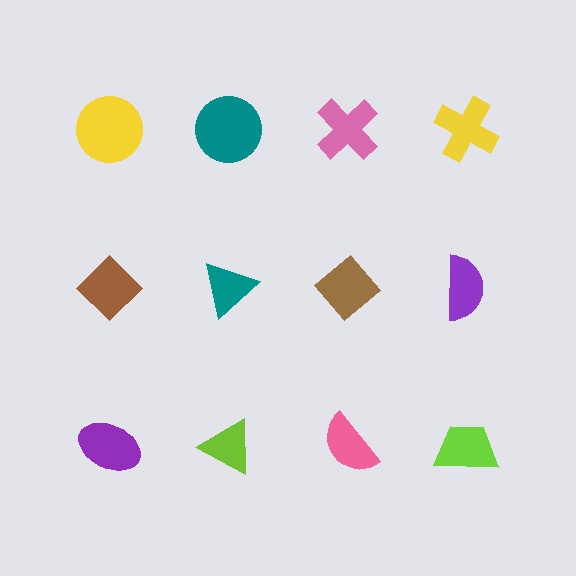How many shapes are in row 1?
4 shapes.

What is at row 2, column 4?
A purple semicircle.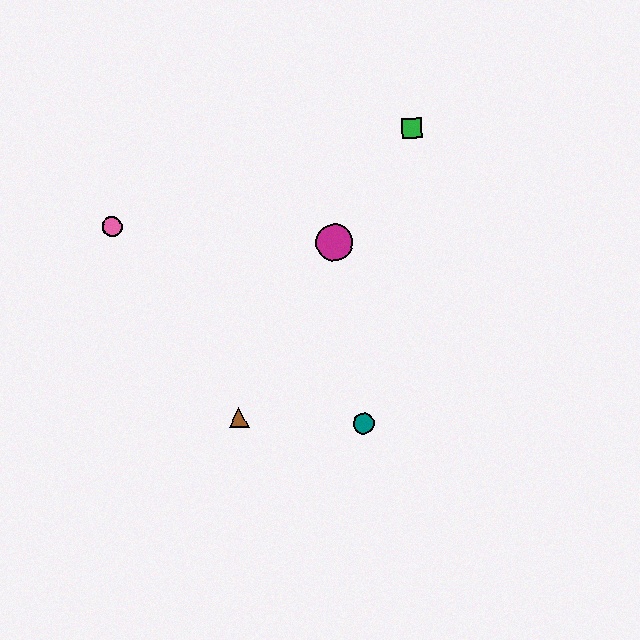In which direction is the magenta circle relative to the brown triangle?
The magenta circle is above the brown triangle.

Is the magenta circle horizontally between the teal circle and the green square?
No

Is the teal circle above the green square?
No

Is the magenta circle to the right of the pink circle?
Yes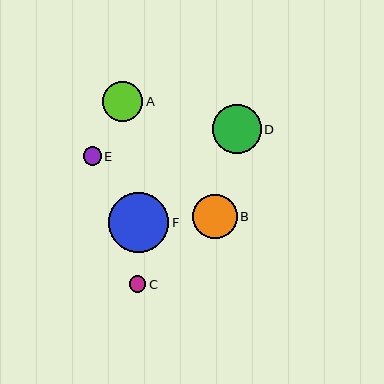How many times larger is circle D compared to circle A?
Circle D is approximately 1.2 times the size of circle A.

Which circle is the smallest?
Circle C is the smallest with a size of approximately 16 pixels.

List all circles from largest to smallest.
From largest to smallest: F, D, B, A, E, C.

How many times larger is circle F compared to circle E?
Circle F is approximately 3.3 times the size of circle E.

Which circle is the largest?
Circle F is the largest with a size of approximately 60 pixels.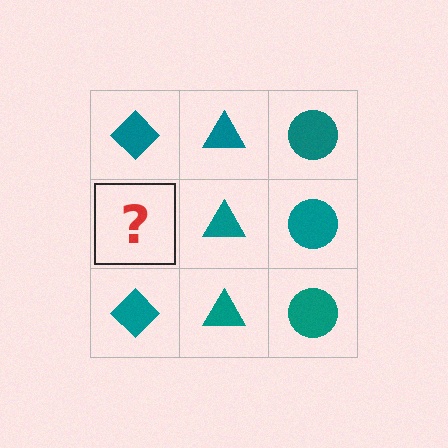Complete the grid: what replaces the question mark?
The question mark should be replaced with a teal diamond.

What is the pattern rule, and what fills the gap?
The rule is that each column has a consistent shape. The gap should be filled with a teal diamond.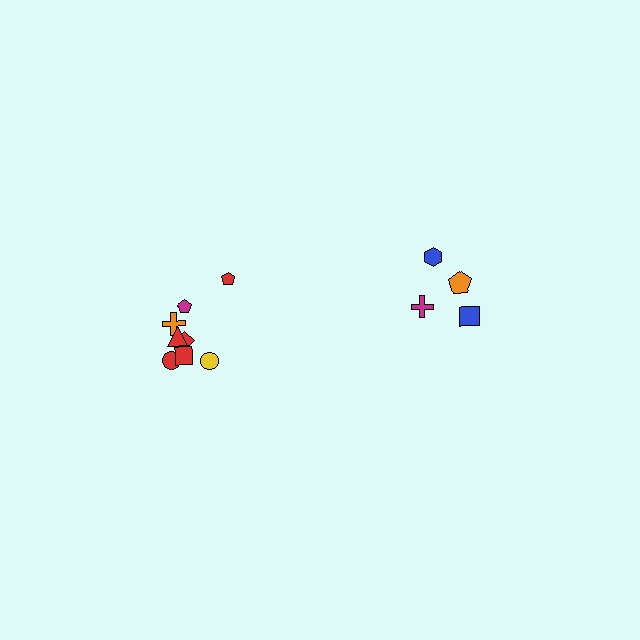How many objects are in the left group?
There are 8 objects.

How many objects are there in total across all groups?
There are 12 objects.